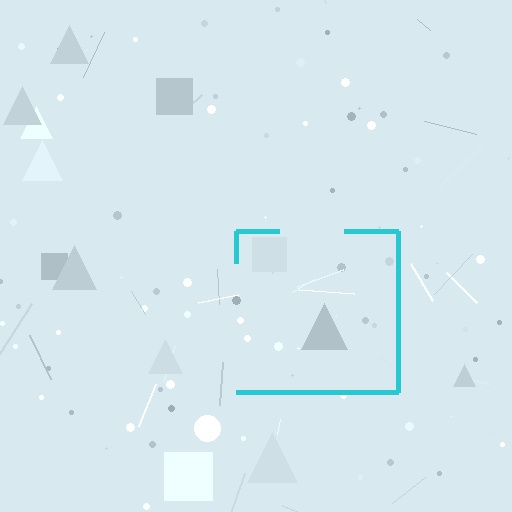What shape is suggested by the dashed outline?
The dashed outline suggests a square.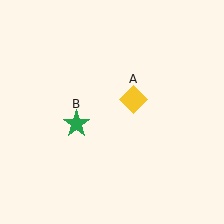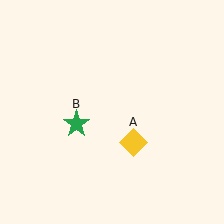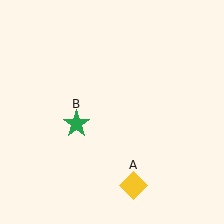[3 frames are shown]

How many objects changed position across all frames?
1 object changed position: yellow diamond (object A).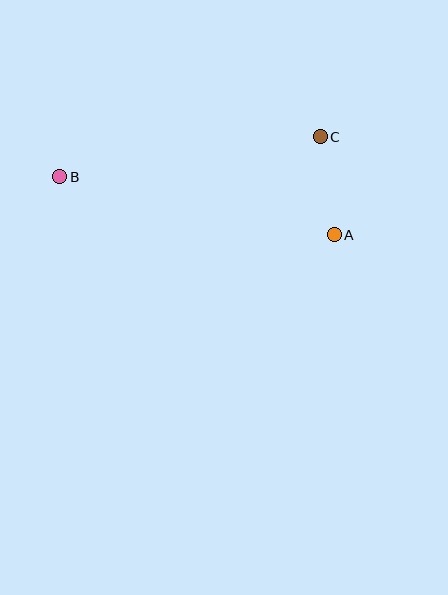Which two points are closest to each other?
Points A and C are closest to each other.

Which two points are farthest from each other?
Points A and B are farthest from each other.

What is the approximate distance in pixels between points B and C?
The distance between B and C is approximately 264 pixels.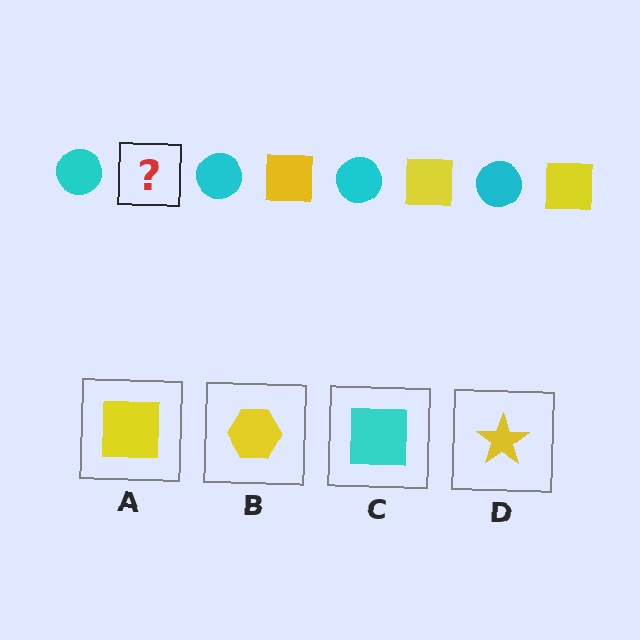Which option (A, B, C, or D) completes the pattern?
A.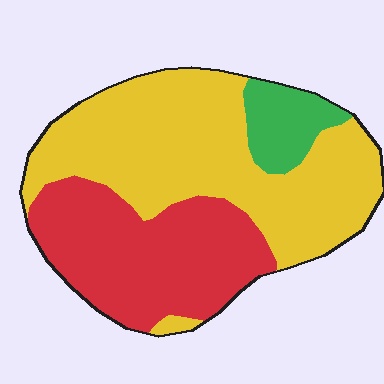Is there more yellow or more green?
Yellow.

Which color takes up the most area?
Yellow, at roughly 55%.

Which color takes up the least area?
Green, at roughly 10%.